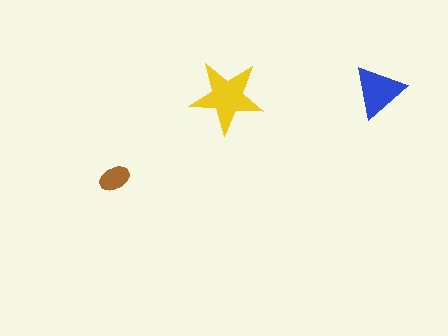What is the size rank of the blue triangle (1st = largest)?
2nd.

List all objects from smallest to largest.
The brown ellipse, the blue triangle, the yellow star.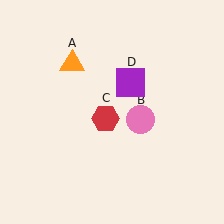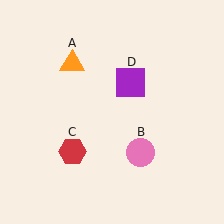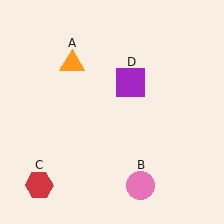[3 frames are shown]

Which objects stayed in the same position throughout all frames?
Orange triangle (object A) and purple square (object D) remained stationary.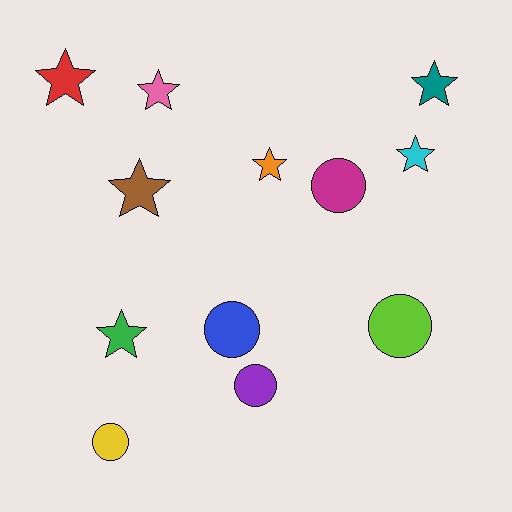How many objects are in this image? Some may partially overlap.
There are 12 objects.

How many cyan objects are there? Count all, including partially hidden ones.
There is 1 cyan object.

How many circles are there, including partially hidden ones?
There are 5 circles.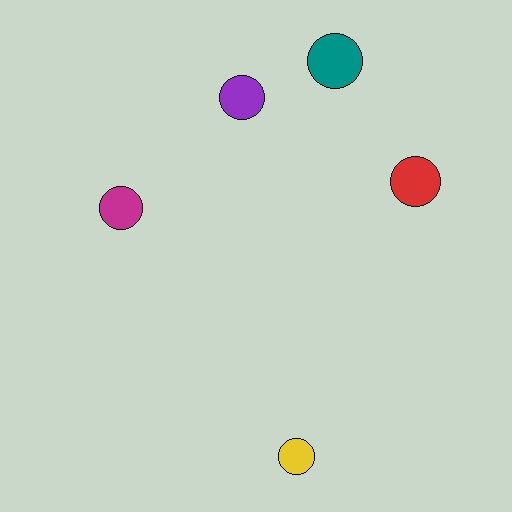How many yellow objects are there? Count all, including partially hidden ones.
There is 1 yellow object.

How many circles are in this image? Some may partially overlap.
There are 5 circles.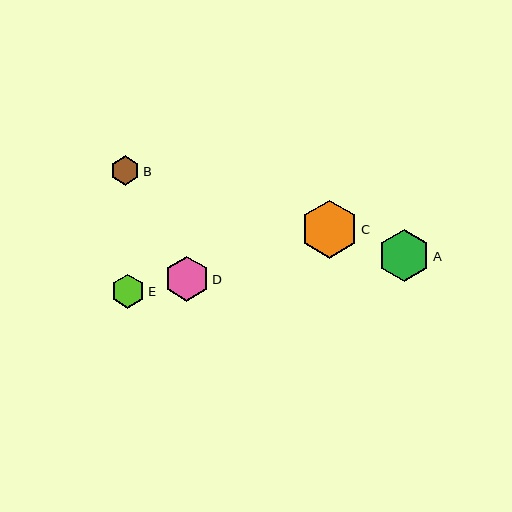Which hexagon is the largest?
Hexagon C is the largest with a size of approximately 58 pixels.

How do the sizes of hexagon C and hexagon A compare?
Hexagon C and hexagon A are approximately the same size.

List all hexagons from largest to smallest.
From largest to smallest: C, A, D, E, B.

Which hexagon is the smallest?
Hexagon B is the smallest with a size of approximately 29 pixels.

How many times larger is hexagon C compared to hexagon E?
Hexagon C is approximately 1.7 times the size of hexagon E.